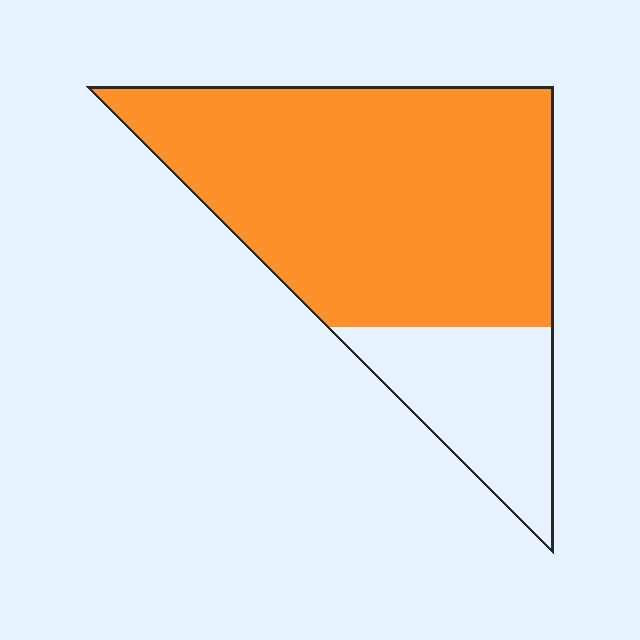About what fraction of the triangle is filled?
About three quarters (3/4).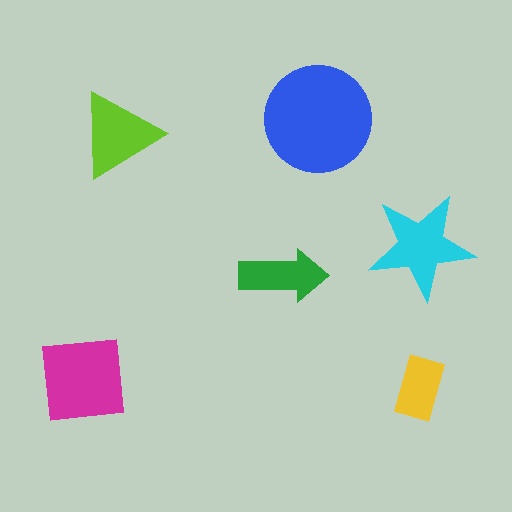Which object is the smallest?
The yellow rectangle.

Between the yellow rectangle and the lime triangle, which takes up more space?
The lime triangle.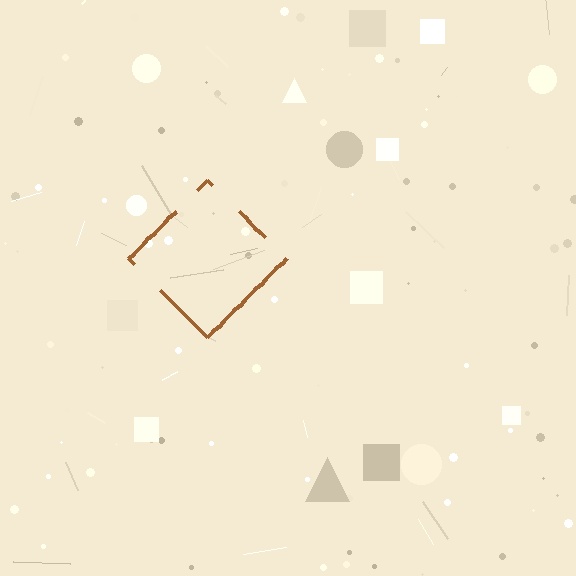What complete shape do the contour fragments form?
The contour fragments form a diamond.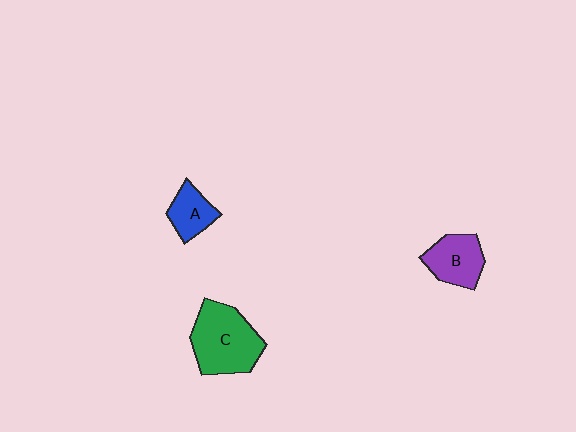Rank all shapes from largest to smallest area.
From largest to smallest: C (green), B (purple), A (blue).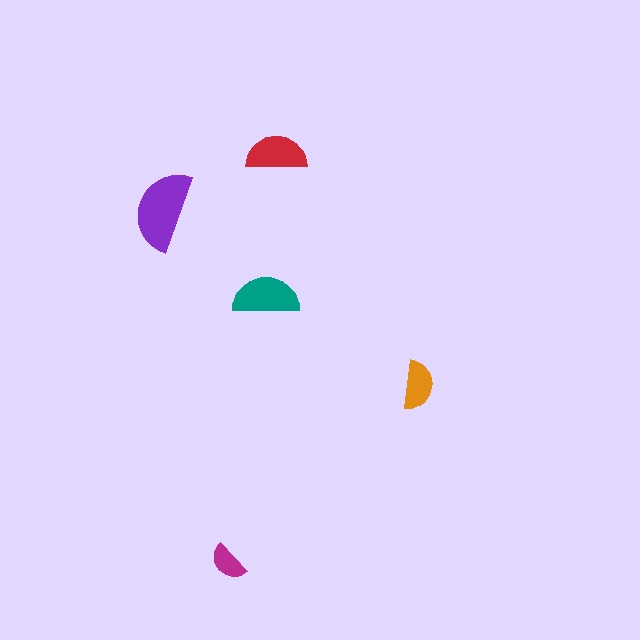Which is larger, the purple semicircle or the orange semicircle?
The purple one.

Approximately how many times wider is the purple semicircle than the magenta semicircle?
About 2 times wider.